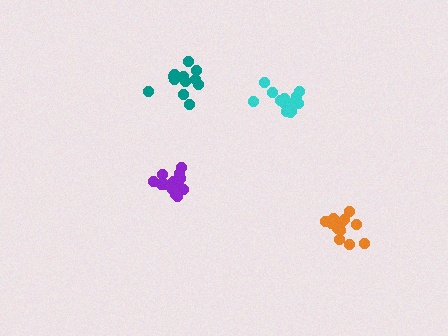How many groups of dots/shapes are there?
There are 4 groups.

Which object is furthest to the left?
The purple cluster is leftmost.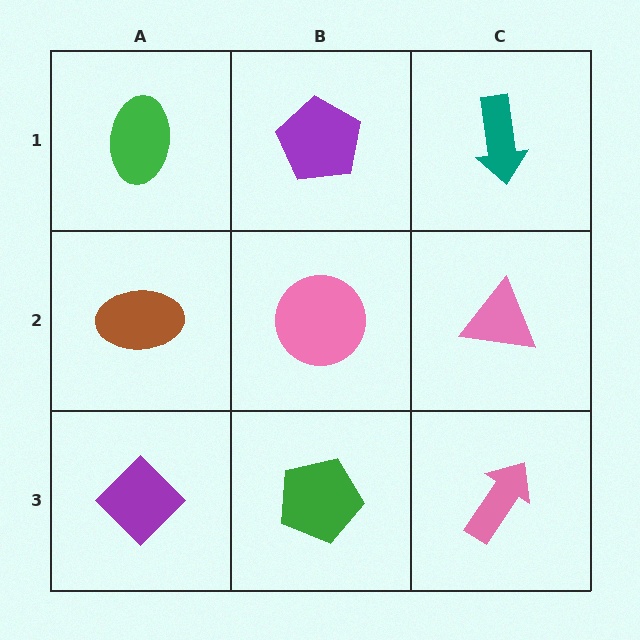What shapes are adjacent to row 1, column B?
A pink circle (row 2, column B), a green ellipse (row 1, column A), a teal arrow (row 1, column C).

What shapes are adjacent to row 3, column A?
A brown ellipse (row 2, column A), a green pentagon (row 3, column B).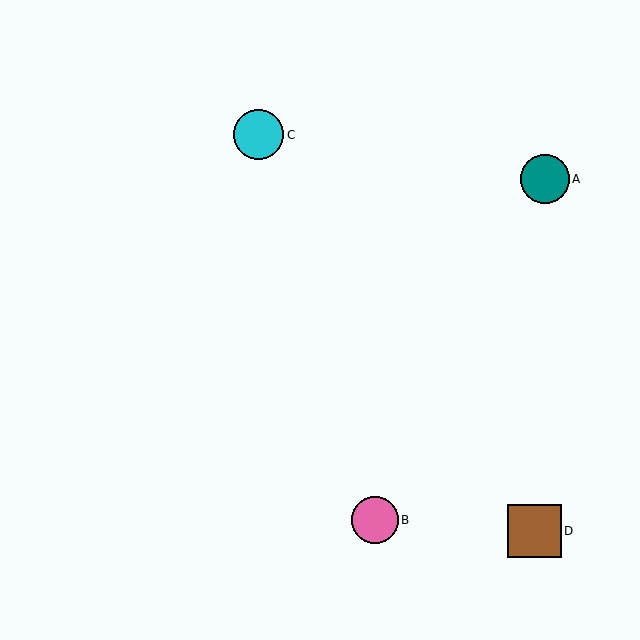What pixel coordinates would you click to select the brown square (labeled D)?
Click at (535, 531) to select the brown square D.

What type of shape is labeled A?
Shape A is a teal circle.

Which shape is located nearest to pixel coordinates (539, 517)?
The brown square (labeled D) at (535, 531) is nearest to that location.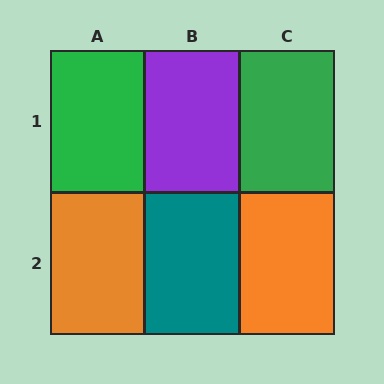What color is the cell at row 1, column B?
Purple.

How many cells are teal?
1 cell is teal.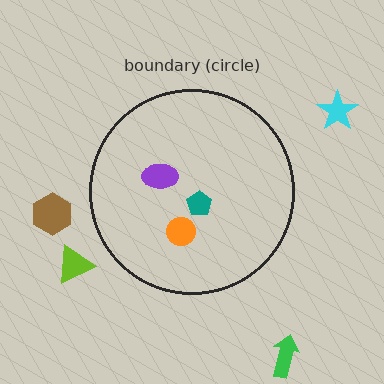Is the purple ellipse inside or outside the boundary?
Inside.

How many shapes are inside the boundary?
3 inside, 4 outside.